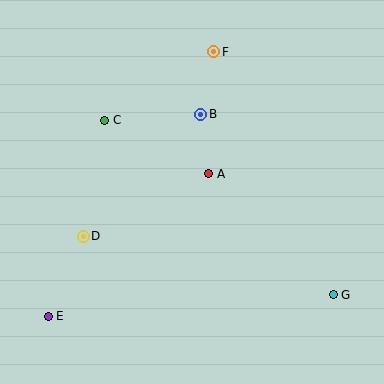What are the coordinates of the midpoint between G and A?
The midpoint between G and A is at (271, 234).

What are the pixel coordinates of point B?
Point B is at (201, 114).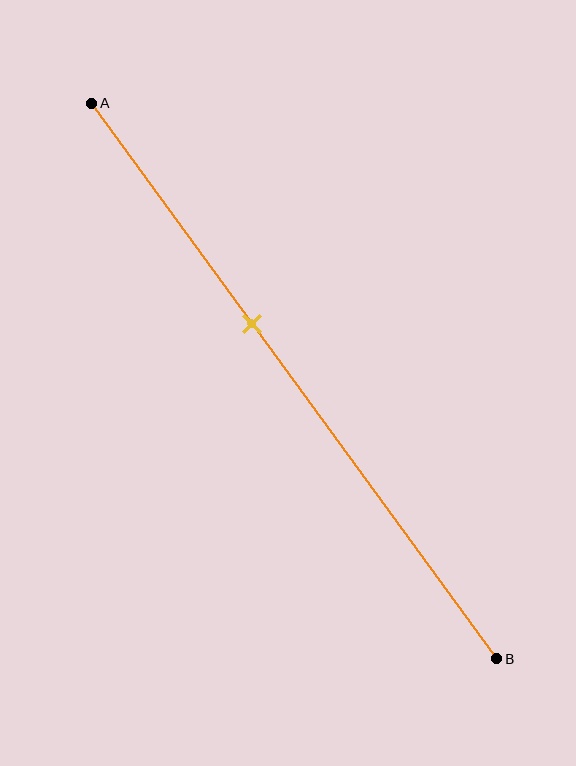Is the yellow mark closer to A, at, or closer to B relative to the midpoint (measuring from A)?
The yellow mark is closer to point A than the midpoint of segment AB.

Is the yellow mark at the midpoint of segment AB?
No, the mark is at about 40% from A, not at the 50% midpoint.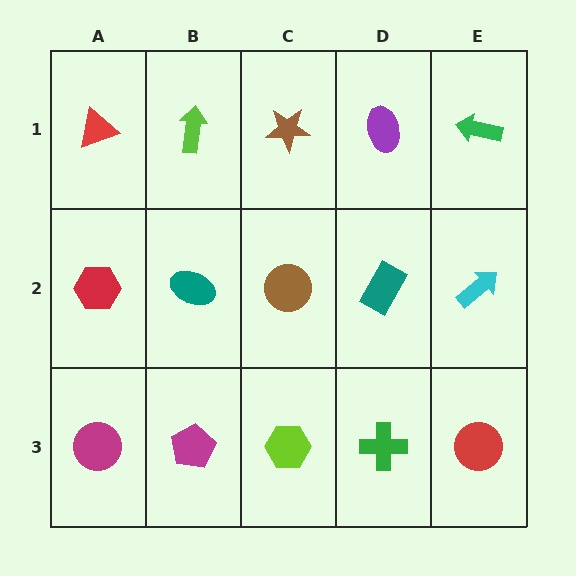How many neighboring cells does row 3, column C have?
3.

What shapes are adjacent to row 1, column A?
A red hexagon (row 2, column A), a lime arrow (row 1, column B).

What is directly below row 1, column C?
A brown circle.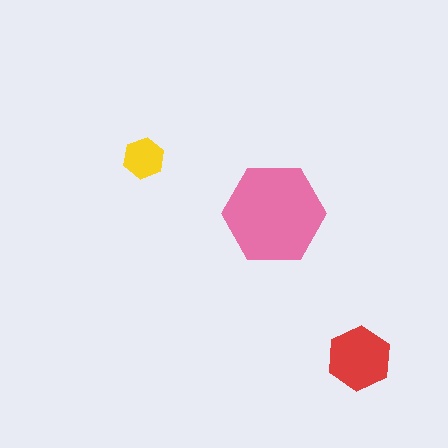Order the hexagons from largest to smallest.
the pink one, the red one, the yellow one.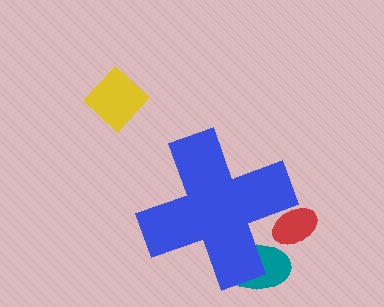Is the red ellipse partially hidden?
Yes, the red ellipse is partially hidden behind the blue cross.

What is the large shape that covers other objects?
A blue cross.